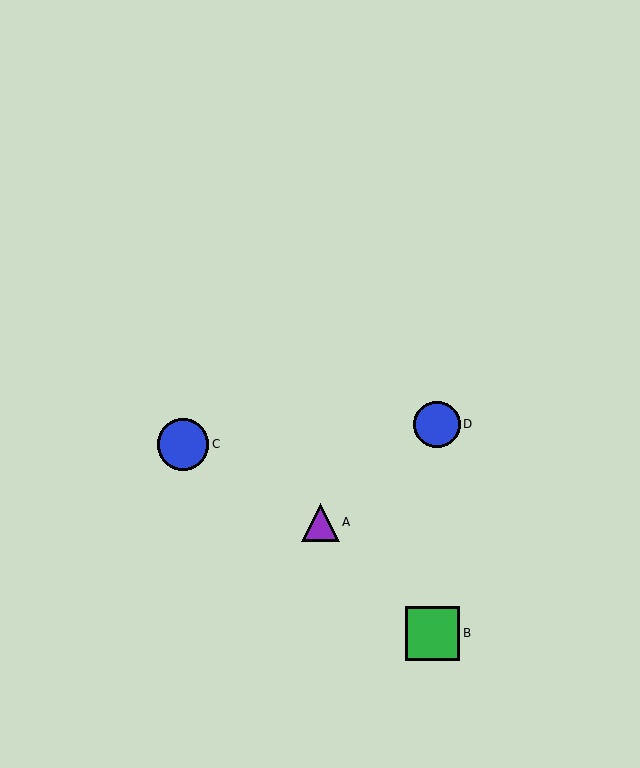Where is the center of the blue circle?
The center of the blue circle is at (437, 424).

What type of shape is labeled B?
Shape B is a green square.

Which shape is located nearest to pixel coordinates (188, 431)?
The blue circle (labeled C) at (183, 444) is nearest to that location.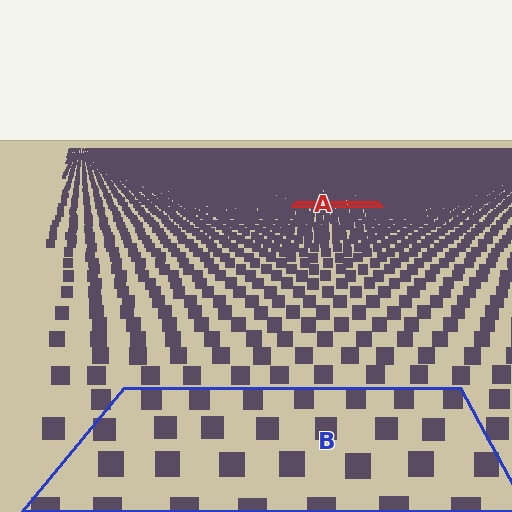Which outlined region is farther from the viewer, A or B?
Region A is farther from the viewer — the texture elements inside it appear smaller and more densely packed.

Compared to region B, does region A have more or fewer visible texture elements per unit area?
Region A has more texture elements per unit area — they are packed more densely because it is farther away.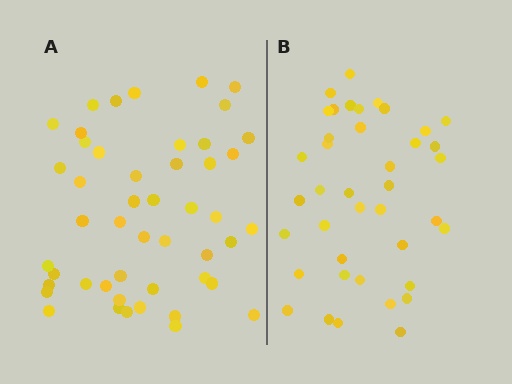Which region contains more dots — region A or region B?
Region A (the left region) has more dots.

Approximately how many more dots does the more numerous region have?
Region A has roughly 8 or so more dots than region B.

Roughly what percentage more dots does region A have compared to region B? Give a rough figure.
About 20% more.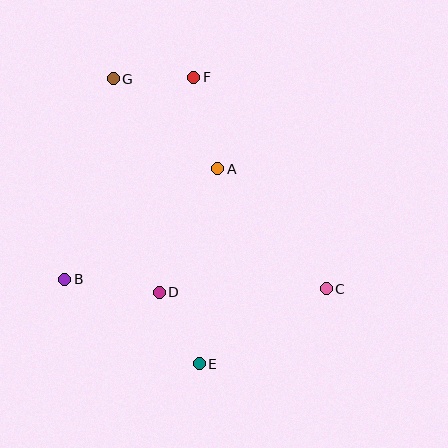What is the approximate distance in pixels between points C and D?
The distance between C and D is approximately 167 pixels.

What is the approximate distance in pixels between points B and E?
The distance between B and E is approximately 159 pixels.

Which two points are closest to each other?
Points F and G are closest to each other.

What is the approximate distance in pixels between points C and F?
The distance between C and F is approximately 249 pixels.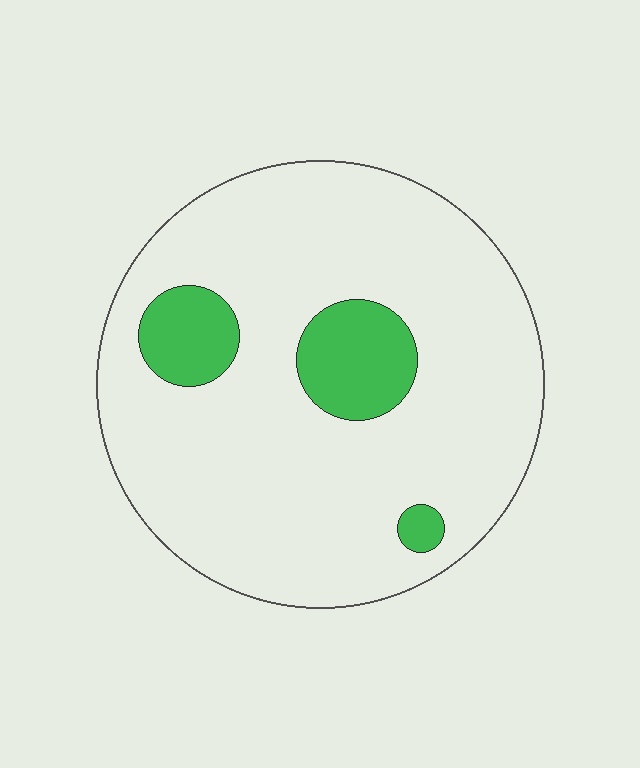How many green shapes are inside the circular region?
3.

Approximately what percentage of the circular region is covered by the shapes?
Approximately 15%.